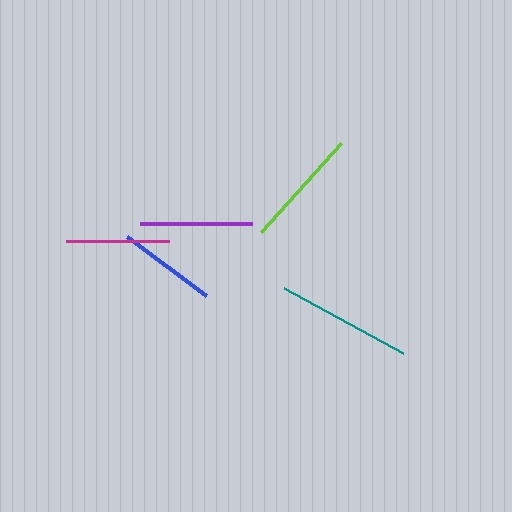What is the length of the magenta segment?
The magenta segment is approximately 103 pixels long.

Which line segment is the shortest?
The blue line is the shortest at approximately 98 pixels.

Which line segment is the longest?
The teal line is the longest at approximately 136 pixels.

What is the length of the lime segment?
The lime segment is approximately 120 pixels long.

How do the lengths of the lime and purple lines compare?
The lime and purple lines are approximately the same length.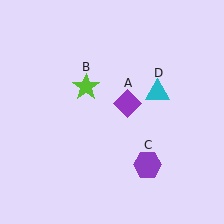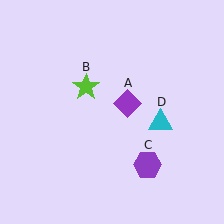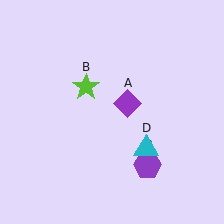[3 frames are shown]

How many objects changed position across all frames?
1 object changed position: cyan triangle (object D).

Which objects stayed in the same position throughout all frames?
Purple diamond (object A) and lime star (object B) and purple hexagon (object C) remained stationary.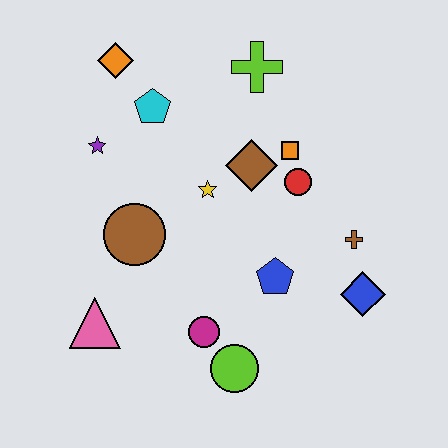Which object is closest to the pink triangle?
The brown circle is closest to the pink triangle.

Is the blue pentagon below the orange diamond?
Yes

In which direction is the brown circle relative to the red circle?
The brown circle is to the left of the red circle.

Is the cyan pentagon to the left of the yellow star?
Yes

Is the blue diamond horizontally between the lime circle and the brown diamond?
No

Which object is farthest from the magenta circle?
The orange diamond is farthest from the magenta circle.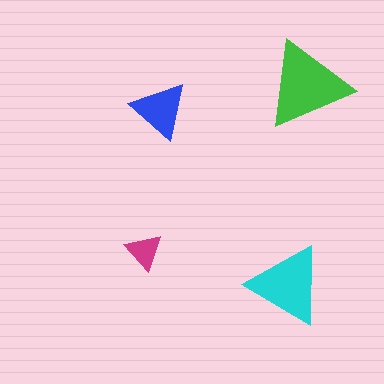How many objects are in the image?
There are 4 objects in the image.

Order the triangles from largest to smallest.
the green one, the cyan one, the blue one, the magenta one.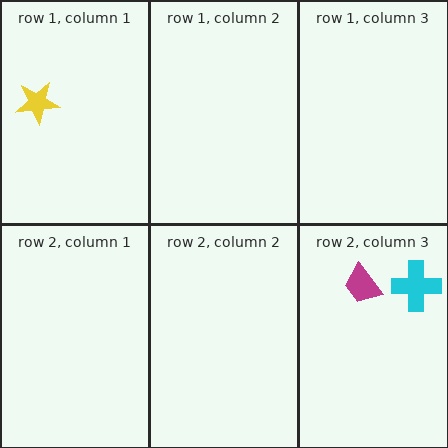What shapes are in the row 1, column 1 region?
The yellow star.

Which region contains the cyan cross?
The row 2, column 3 region.